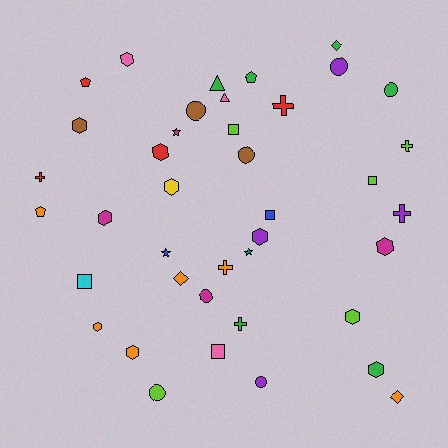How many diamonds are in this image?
There are 3 diamonds.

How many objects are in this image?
There are 40 objects.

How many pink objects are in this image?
There are 3 pink objects.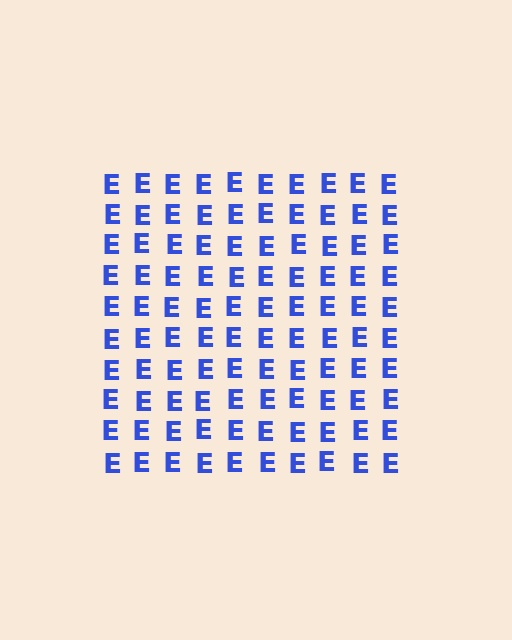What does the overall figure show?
The overall figure shows a square.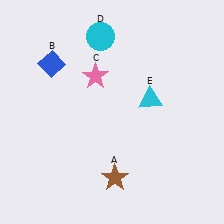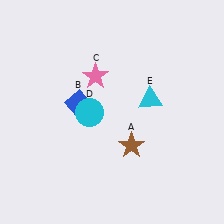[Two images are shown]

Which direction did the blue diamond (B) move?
The blue diamond (B) moved down.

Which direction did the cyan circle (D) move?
The cyan circle (D) moved down.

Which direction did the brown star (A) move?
The brown star (A) moved up.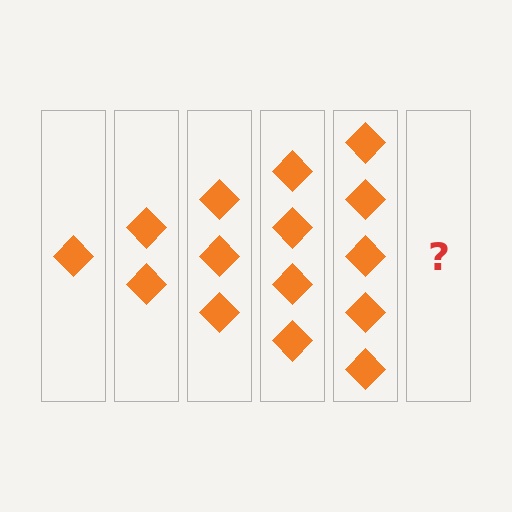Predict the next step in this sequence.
The next step is 6 diamonds.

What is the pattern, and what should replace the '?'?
The pattern is that each step adds one more diamond. The '?' should be 6 diamonds.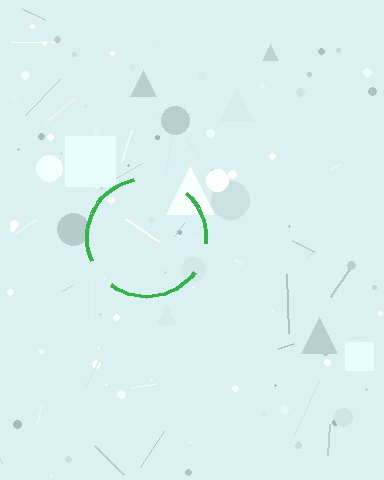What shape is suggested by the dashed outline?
The dashed outline suggests a circle.